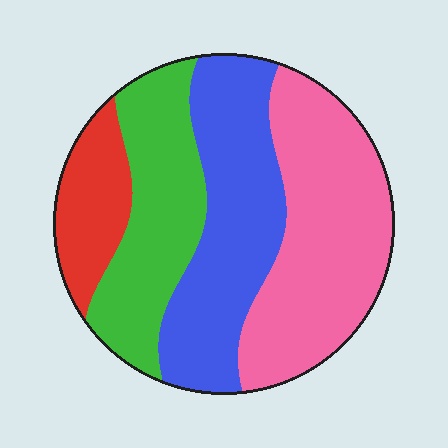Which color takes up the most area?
Pink, at roughly 35%.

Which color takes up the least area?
Red, at roughly 10%.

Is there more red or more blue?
Blue.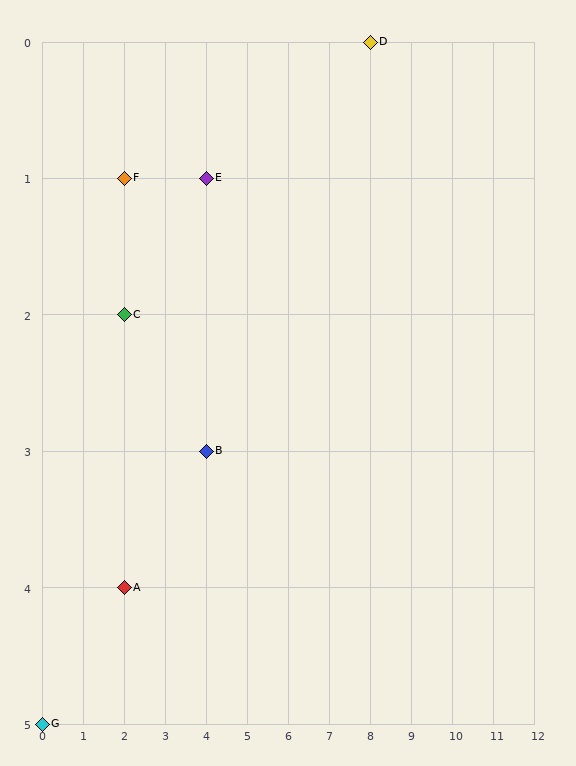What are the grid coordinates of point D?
Point D is at grid coordinates (8, 0).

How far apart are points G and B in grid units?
Points G and B are 4 columns and 2 rows apart (about 4.5 grid units diagonally).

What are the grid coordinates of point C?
Point C is at grid coordinates (2, 2).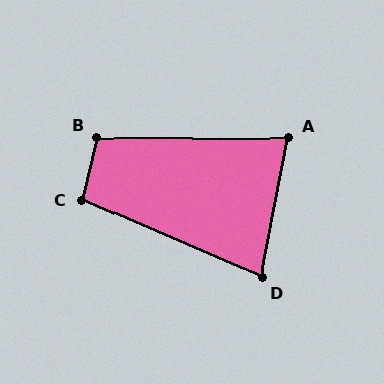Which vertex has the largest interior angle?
B, at approximately 103 degrees.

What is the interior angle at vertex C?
Approximately 100 degrees (obtuse).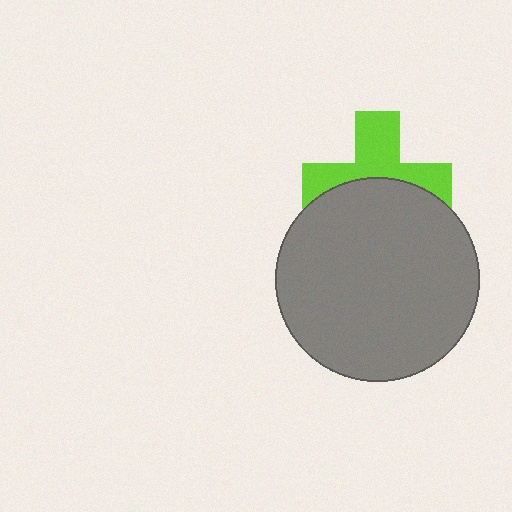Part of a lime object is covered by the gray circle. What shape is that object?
It is a cross.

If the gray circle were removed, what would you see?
You would see the complete lime cross.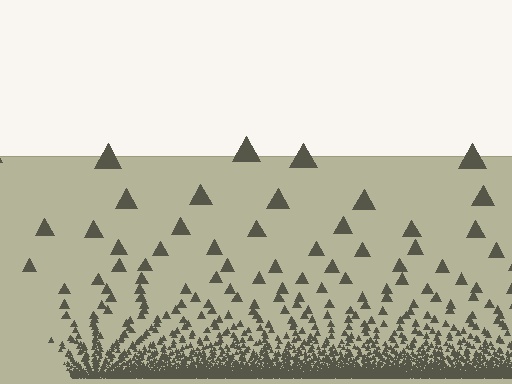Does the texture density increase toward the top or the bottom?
Density increases toward the bottom.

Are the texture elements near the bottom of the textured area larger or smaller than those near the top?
Smaller. The gradient is inverted — elements near the bottom are smaller and denser.